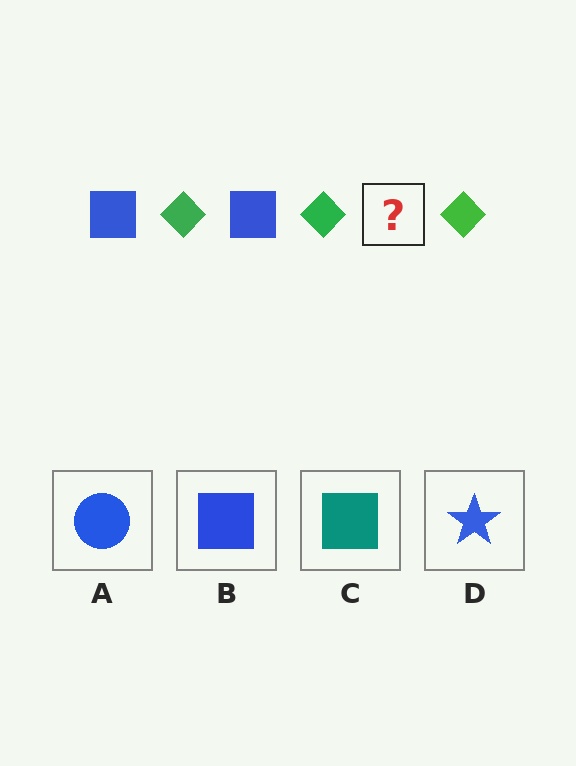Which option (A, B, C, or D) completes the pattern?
B.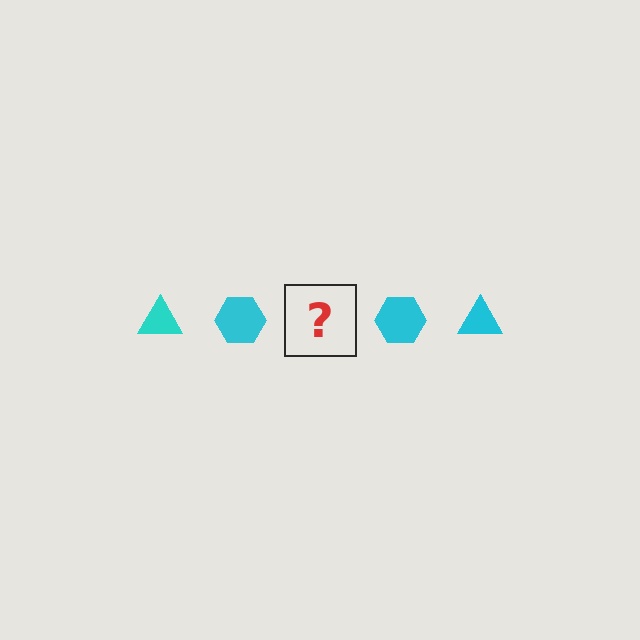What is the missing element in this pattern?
The missing element is a cyan triangle.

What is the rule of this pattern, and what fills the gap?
The rule is that the pattern cycles through triangle, hexagon shapes in cyan. The gap should be filled with a cyan triangle.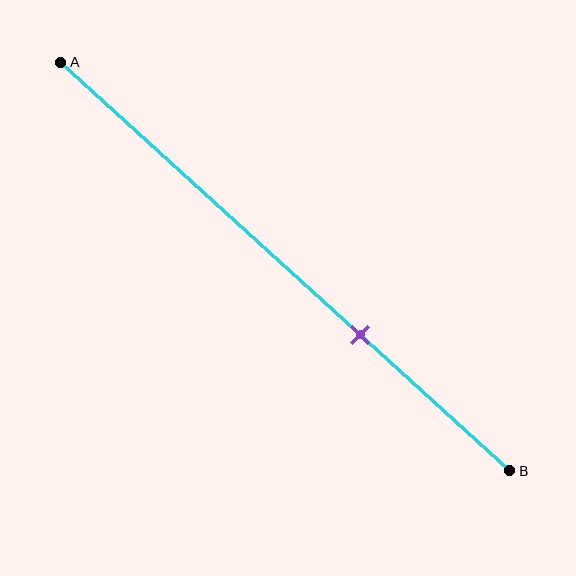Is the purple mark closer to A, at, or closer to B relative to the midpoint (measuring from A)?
The purple mark is closer to point B than the midpoint of segment AB.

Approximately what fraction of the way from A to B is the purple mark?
The purple mark is approximately 65% of the way from A to B.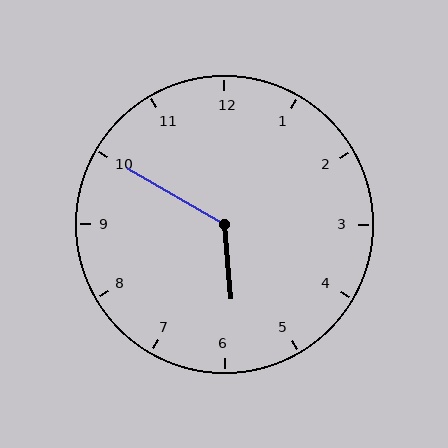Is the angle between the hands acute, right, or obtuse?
It is obtuse.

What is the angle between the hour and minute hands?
Approximately 125 degrees.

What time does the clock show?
5:50.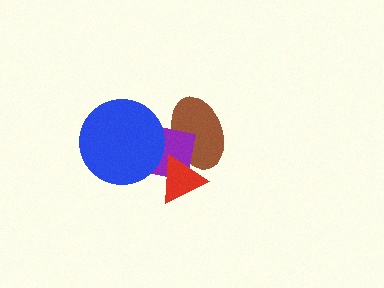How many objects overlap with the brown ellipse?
2 objects overlap with the brown ellipse.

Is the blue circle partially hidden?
No, no other shape covers it.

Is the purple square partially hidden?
Yes, it is partially covered by another shape.